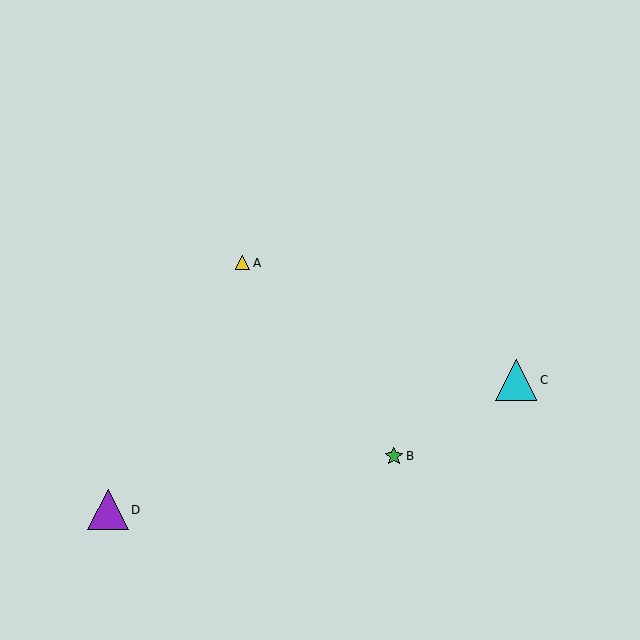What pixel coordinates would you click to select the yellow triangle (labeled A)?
Click at (243, 263) to select the yellow triangle A.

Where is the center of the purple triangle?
The center of the purple triangle is at (108, 510).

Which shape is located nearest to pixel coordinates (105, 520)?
The purple triangle (labeled D) at (108, 510) is nearest to that location.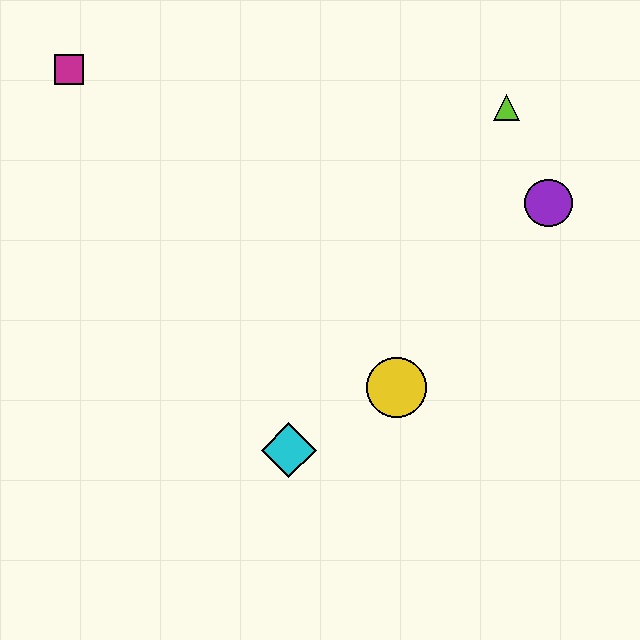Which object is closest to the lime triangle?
The purple circle is closest to the lime triangle.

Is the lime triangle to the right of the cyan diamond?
Yes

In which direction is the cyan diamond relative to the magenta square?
The cyan diamond is below the magenta square.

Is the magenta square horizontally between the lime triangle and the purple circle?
No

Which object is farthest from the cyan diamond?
The magenta square is farthest from the cyan diamond.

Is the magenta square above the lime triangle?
Yes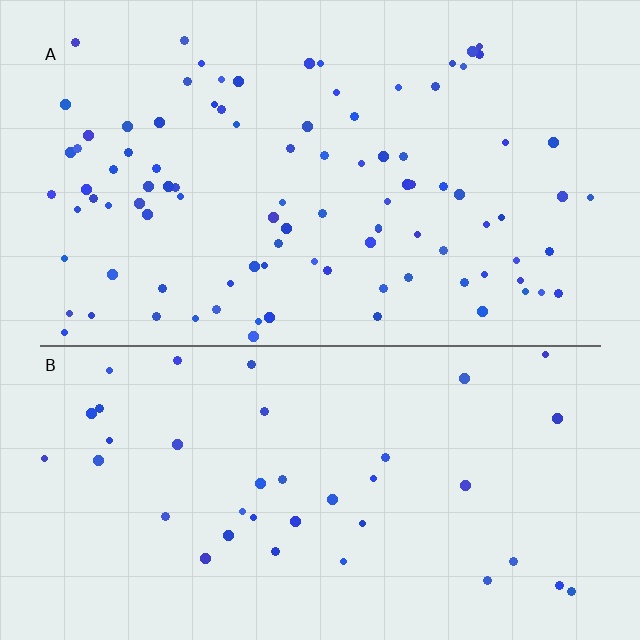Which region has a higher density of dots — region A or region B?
A (the top).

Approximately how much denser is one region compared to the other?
Approximately 2.5× — region A over region B.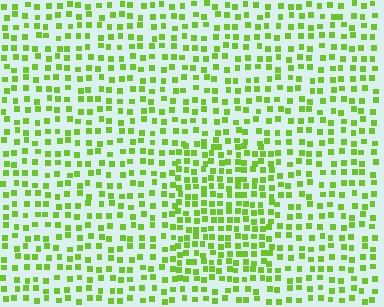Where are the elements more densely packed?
The elements are more densely packed inside the rectangle boundary.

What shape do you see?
I see a rectangle.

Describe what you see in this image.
The image contains small lime elements arranged at two different densities. A rectangle-shaped region is visible where the elements are more densely packed than the surrounding area.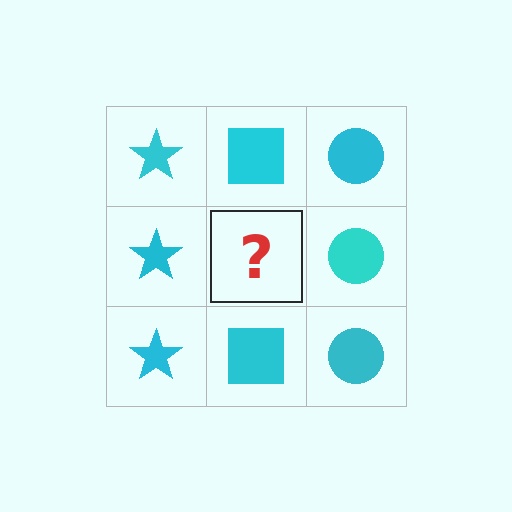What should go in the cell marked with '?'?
The missing cell should contain a cyan square.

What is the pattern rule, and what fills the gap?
The rule is that each column has a consistent shape. The gap should be filled with a cyan square.